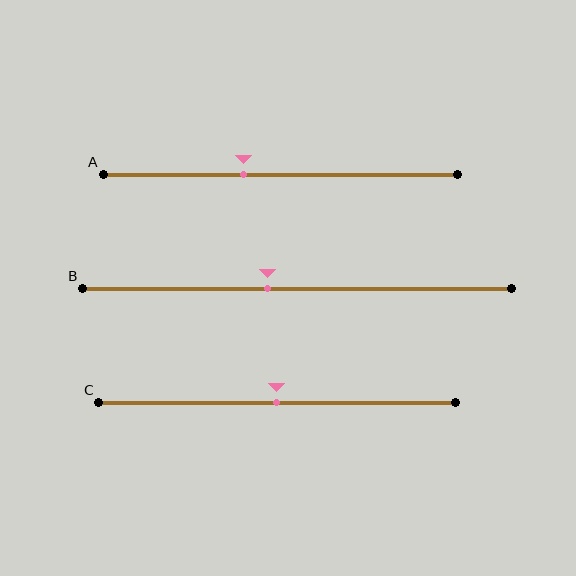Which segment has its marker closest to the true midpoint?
Segment C has its marker closest to the true midpoint.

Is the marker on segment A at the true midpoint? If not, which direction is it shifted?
No, the marker on segment A is shifted to the left by about 10% of the segment length.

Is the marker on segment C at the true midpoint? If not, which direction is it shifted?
Yes, the marker on segment C is at the true midpoint.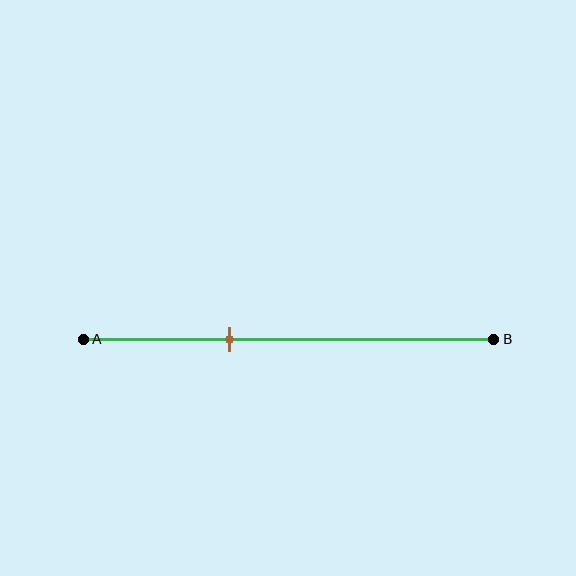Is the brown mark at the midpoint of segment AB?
No, the mark is at about 35% from A, not at the 50% midpoint.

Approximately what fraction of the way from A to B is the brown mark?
The brown mark is approximately 35% of the way from A to B.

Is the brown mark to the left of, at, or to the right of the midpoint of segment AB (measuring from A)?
The brown mark is to the left of the midpoint of segment AB.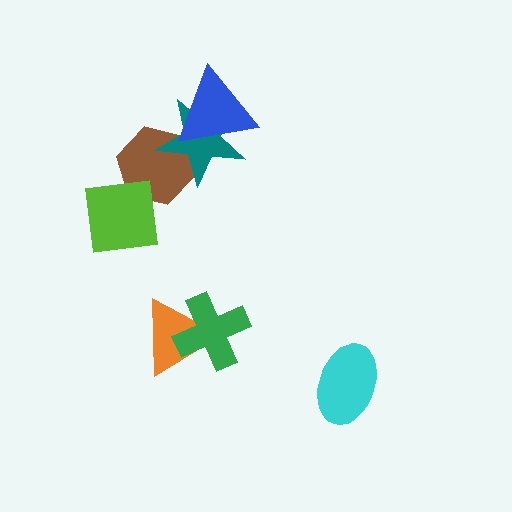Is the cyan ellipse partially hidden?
No, no other shape covers it.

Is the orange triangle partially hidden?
Yes, it is partially covered by another shape.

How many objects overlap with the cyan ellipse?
0 objects overlap with the cyan ellipse.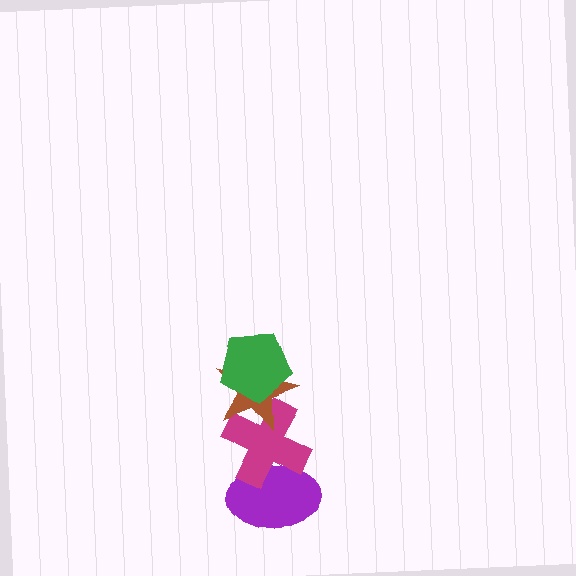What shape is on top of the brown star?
The green pentagon is on top of the brown star.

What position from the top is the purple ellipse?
The purple ellipse is 4th from the top.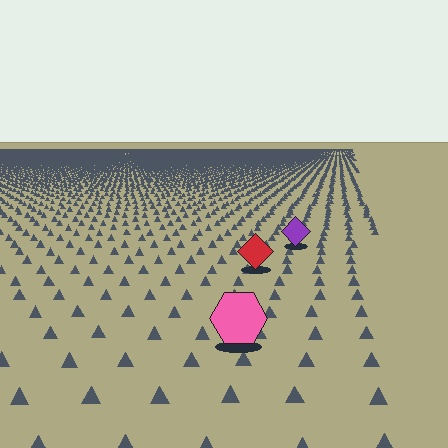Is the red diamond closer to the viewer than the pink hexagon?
No. The pink hexagon is closer — you can tell from the texture gradient: the ground texture is coarser near it.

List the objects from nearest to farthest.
From nearest to farthest: the pink hexagon, the red diamond, the purple diamond.